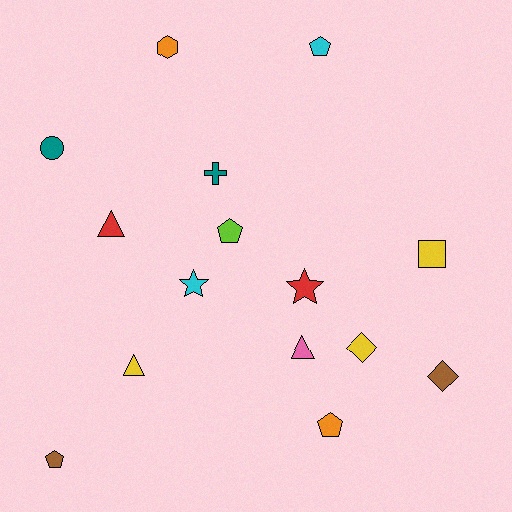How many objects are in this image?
There are 15 objects.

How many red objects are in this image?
There are 2 red objects.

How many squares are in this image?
There is 1 square.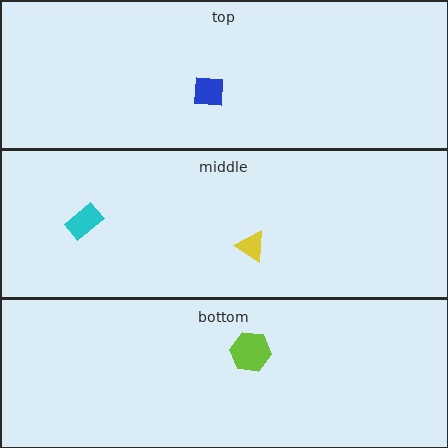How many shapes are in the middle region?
2.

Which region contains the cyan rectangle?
The middle region.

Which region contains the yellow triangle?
The middle region.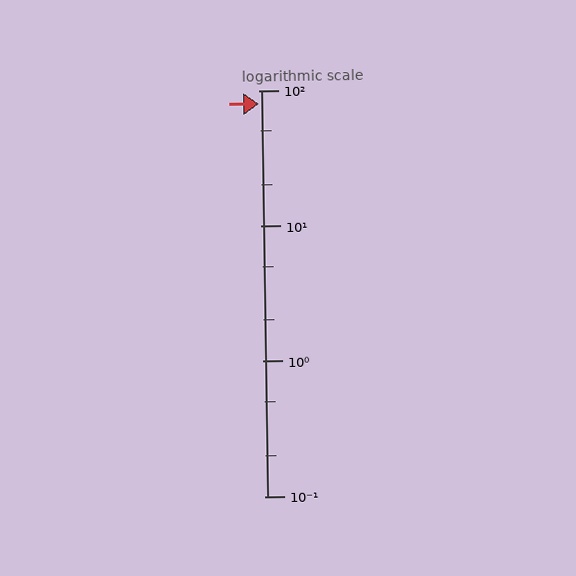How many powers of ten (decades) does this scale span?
The scale spans 3 decades, from 0.1 to 100.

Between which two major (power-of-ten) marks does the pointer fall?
The pointer is between 10 and 100.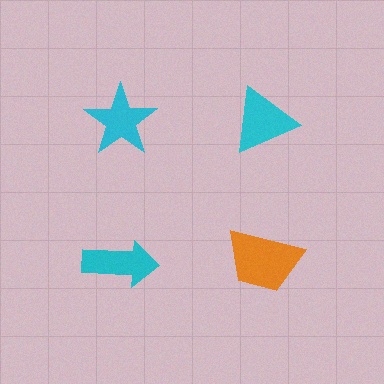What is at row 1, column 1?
A cyan star.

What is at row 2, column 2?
An orange trapezoid.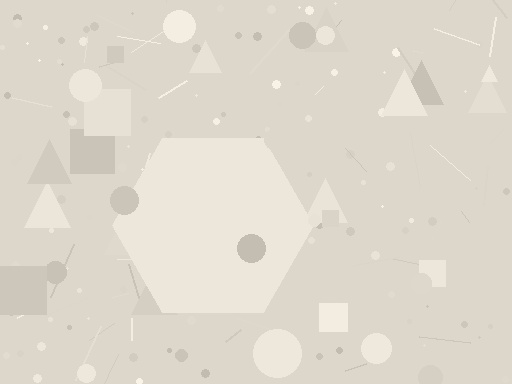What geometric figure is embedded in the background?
A hexagon is embedded in the background.